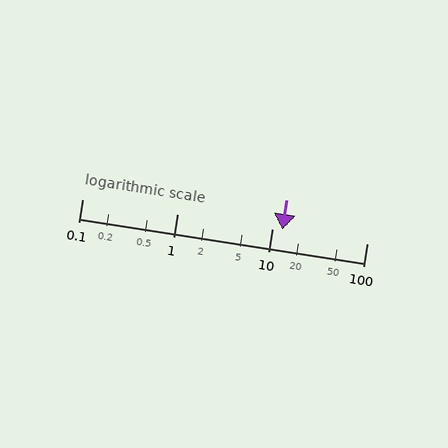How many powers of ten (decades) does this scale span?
The scale spans 3 decades, from 0.1 to 100.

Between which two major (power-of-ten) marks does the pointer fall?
The pointer is between 10 and 100.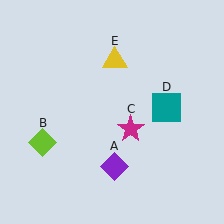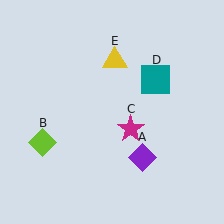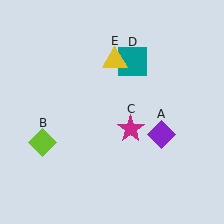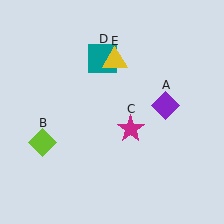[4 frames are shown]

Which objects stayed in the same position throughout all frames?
Lime diamond (object B) and magenta star (object C) and yellow triangle (object E) remained stationary.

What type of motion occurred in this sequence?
The purple diamond (object A), teal square (object D) rotated counterclockwise around the center of the scene.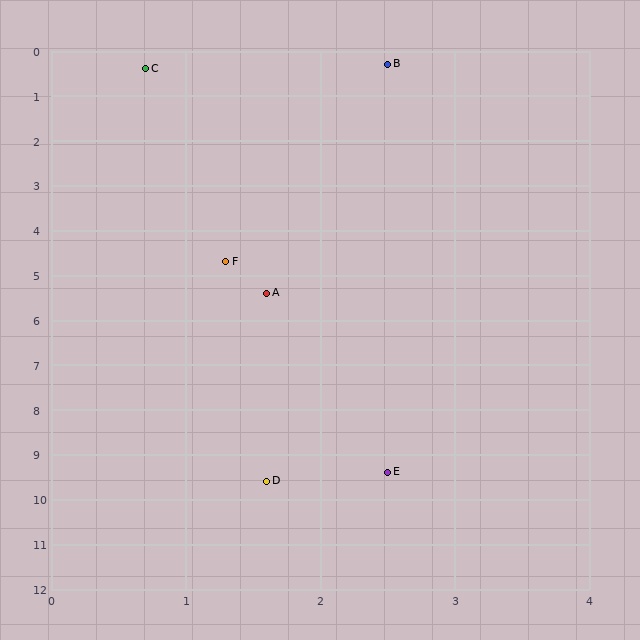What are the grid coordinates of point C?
Point C is at approximately (0.7, 0.4).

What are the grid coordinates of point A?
Point A is at approximately (1.6, 5.4).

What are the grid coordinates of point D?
Point D is at approximately (1.6, 9.6).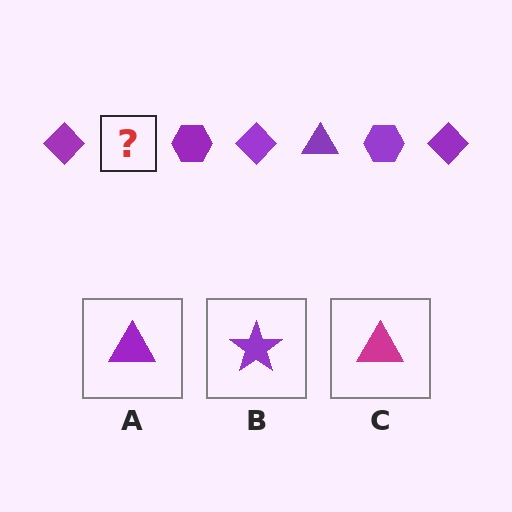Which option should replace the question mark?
Option A.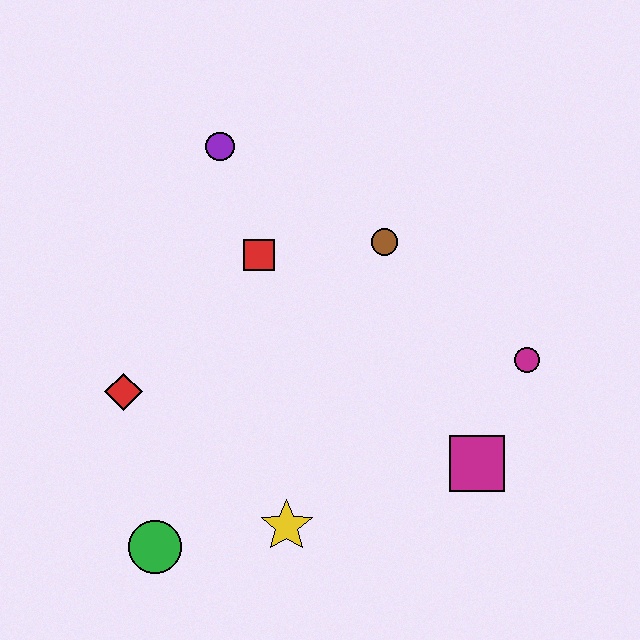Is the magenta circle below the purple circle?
Yes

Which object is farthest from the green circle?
The magenta circle is farthest from the green circle.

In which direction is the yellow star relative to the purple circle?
The yellow star is below the purple circle.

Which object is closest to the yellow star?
The green circle is closest to the yellow star.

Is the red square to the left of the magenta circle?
Yes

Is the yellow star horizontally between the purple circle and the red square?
No